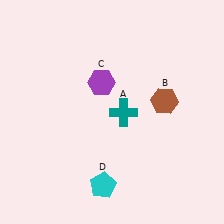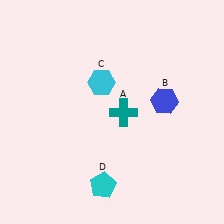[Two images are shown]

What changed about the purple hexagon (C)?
In Image 1, C is purple. In Image 2, it changed to cyan.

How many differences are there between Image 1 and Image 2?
There are 2 differences between the two images.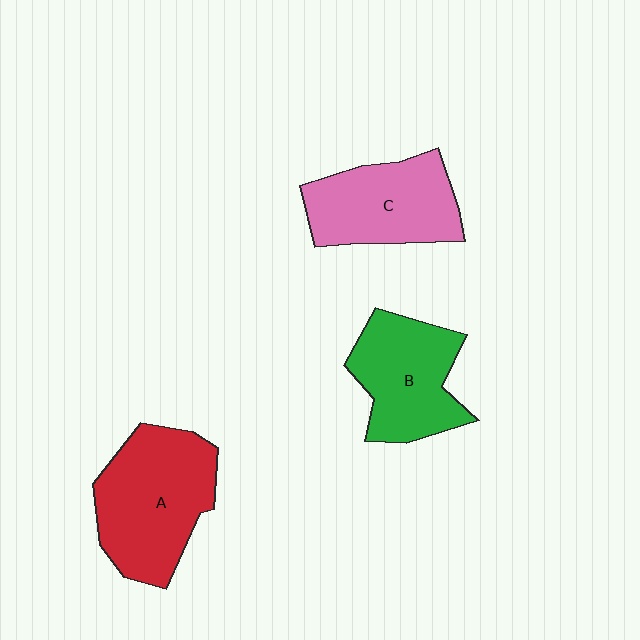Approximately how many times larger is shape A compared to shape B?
Approximately 1.3 times.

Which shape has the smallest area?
Shape B (green).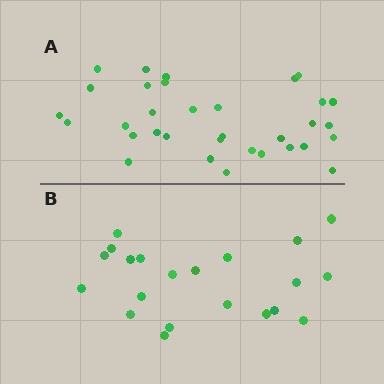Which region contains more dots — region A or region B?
Region A (the top region) has more dots.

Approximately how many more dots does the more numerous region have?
Region A has roughly 12 or so more dots than region B.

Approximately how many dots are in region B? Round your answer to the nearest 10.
About 20 dots. (The exact count is 21, which rounds to 20.)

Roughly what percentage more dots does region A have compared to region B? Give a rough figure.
About 55% more.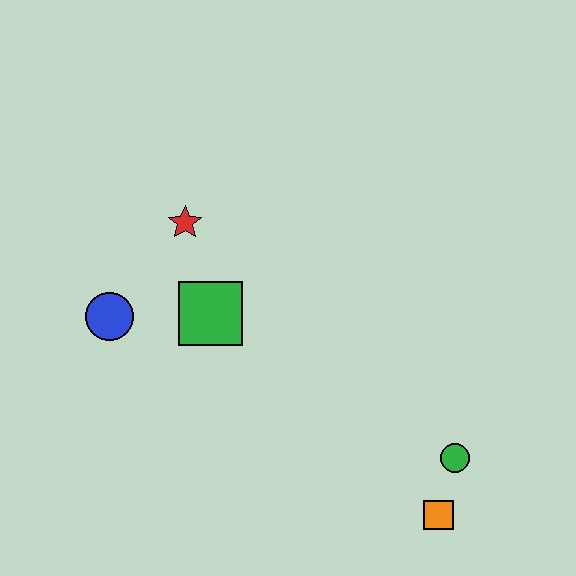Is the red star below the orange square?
No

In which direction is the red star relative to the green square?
The red star is above the green square.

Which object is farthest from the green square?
The orange square is farthest from the green square.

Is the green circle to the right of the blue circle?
Yes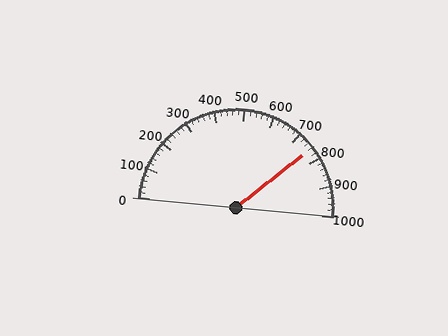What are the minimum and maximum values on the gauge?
The gauge ranges from 0 to 1000.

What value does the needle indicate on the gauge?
The needle indicates approximately 760.